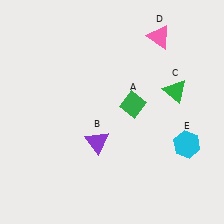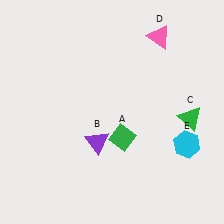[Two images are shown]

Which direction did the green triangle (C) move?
The green triangle (C) moved down.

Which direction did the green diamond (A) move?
The green diamond (A) moved down.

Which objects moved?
The objects that moved are: the green diamond (A), the green triangle (C).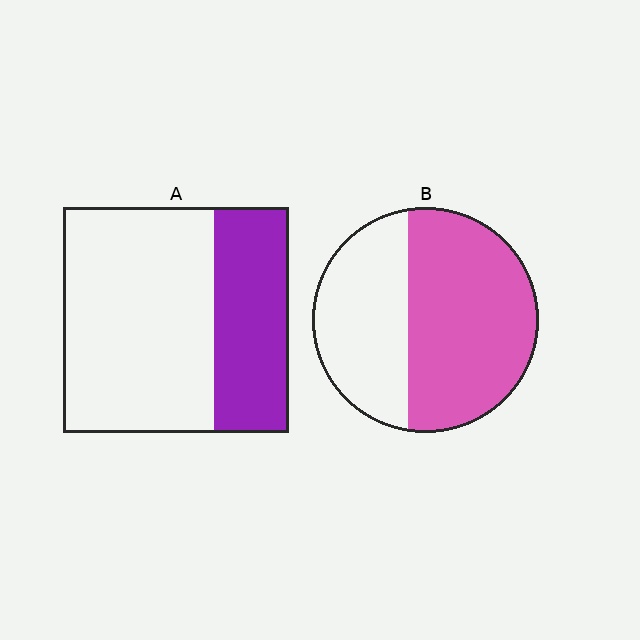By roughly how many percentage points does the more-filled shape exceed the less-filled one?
By roughly 25 percentage points (B over A).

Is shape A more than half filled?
No.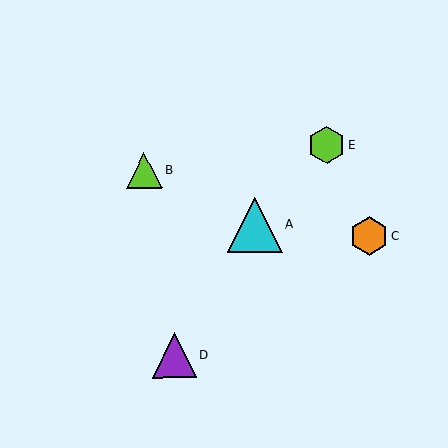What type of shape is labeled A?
Shape A is a cyan triangle.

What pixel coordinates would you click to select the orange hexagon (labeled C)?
Click at (369, 236) to select the orange hexagon C.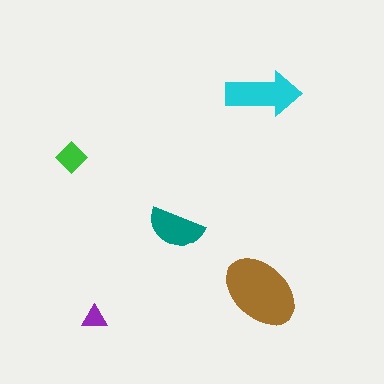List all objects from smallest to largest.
The purple triangle, the green diamond, the teal semicircle, the cyan arrow, the brown ellipse.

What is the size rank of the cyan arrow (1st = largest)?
2nd.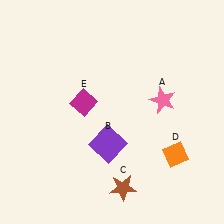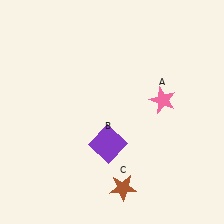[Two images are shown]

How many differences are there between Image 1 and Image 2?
There are 2 differences between the two images.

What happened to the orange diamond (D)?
The orange diamond (D) was removed in Image 2. It was in the bottom-right area of Image 1.